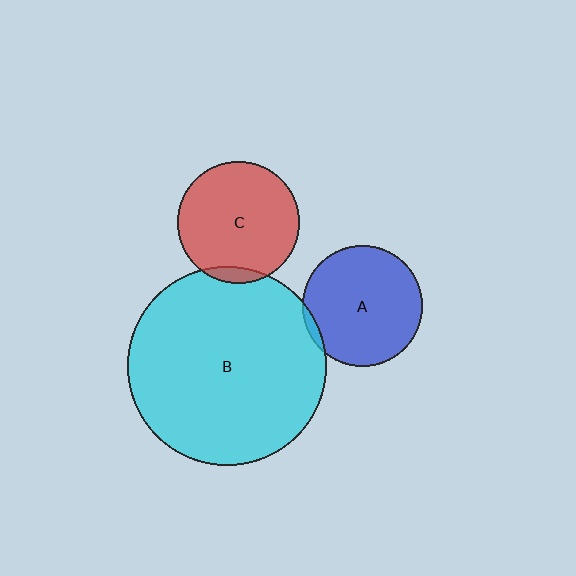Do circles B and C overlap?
Yes.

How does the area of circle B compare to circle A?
Approximately 2.7 times.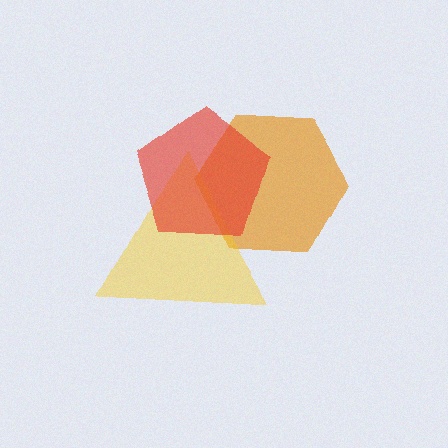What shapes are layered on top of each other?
The layered shapes are: an orange hexagon, a yellow triangle, a red pentagon.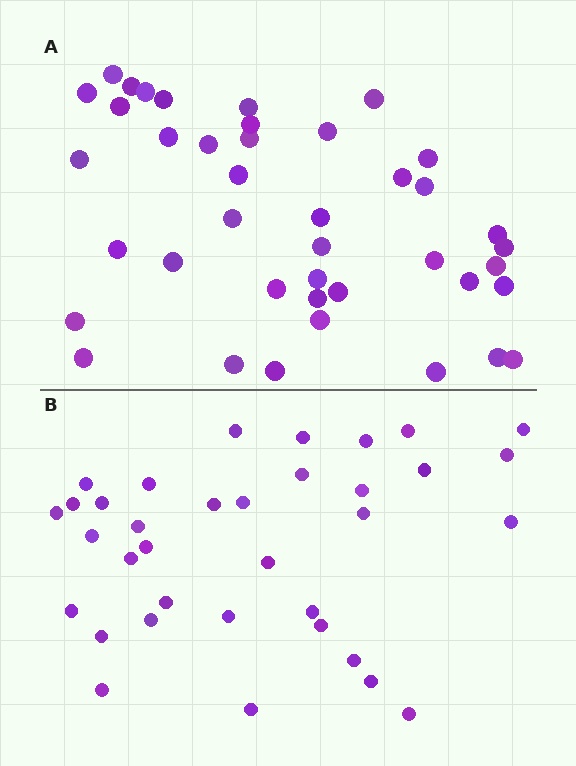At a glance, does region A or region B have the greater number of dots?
Region A (the top region) has more dots.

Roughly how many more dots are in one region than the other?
Region A has about 6 more dots than region B.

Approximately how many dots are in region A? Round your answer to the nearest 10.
About 40 dots. (The exact count is 41, which rounds to 40.)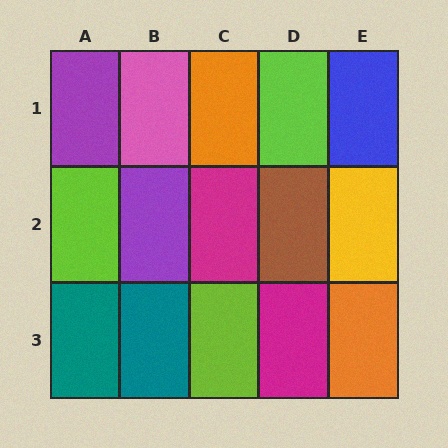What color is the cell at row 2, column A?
Lime.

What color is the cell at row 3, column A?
Teal.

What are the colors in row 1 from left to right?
Purple, pink, orange, lime, blue.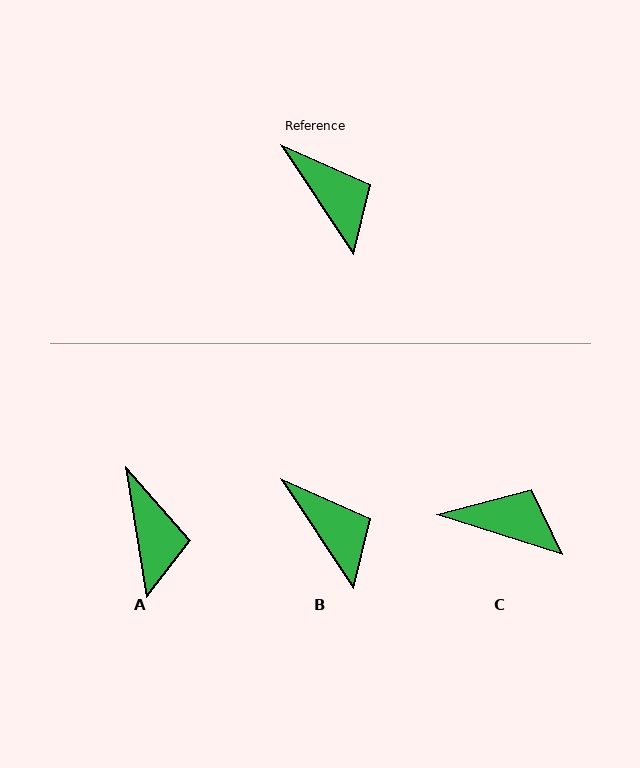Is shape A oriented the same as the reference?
No, it is off by about 25 degrees.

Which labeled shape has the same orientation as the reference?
B.